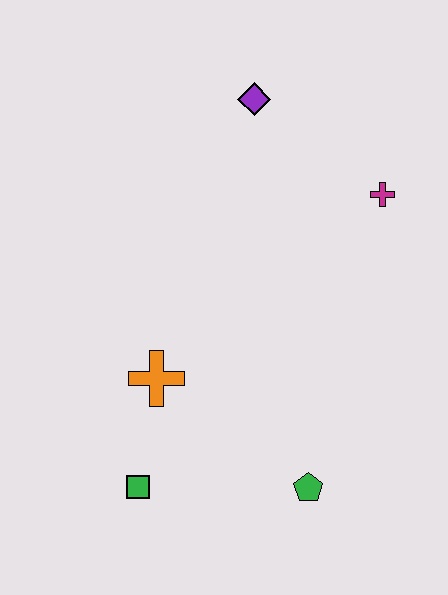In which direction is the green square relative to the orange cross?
The green square is below the orange cross.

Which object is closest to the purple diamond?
The magenta cross is closest to the purple diamond.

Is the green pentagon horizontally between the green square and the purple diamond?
No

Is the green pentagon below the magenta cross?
Yes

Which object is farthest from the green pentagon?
The purple diamond is farthest from the green pentagon.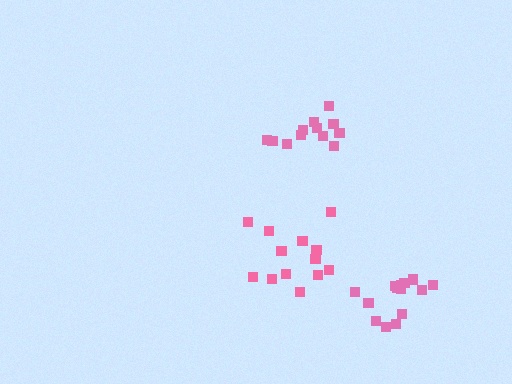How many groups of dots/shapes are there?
There are 3 groups.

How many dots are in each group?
Group 1: 12 dots, Group 2: 15 dots, Group 3: 13 dots (40 total).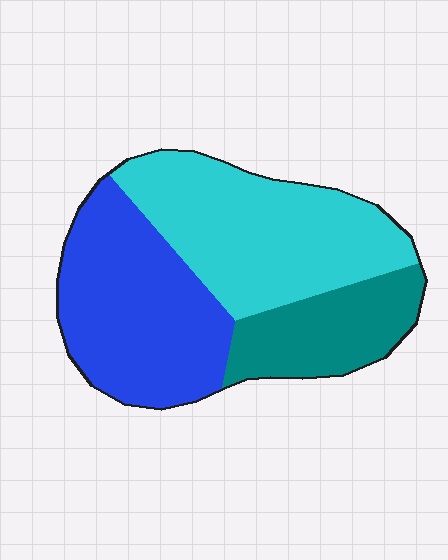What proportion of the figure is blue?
Blue takes up about three eighths (3/8) of the figure.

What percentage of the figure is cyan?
Cyan takes up about two fifths (2/5) of the figure.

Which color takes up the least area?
Teal, at roughly 20%.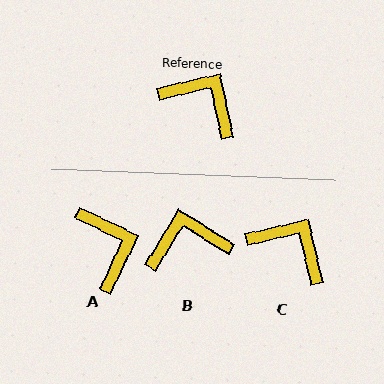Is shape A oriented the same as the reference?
No, it is off by about 38 degrees.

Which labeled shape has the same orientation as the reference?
C.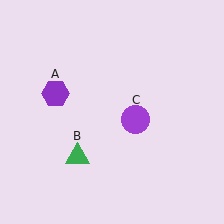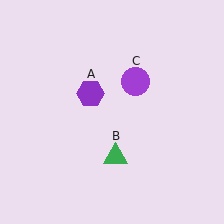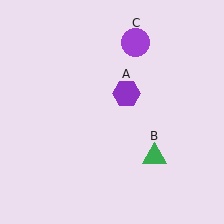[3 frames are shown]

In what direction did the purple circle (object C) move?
The purple circle (object C) moved up.